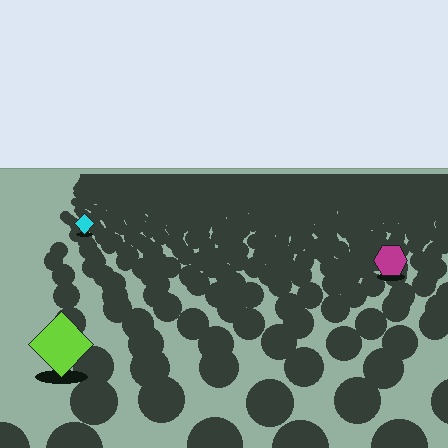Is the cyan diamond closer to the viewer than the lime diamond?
No. The lime diamond is closer — you can tell from the texture gradient: the ground texture is coarser near it.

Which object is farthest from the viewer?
The cyan diamond is farthest from the viewer. It appears smaller and the ground texture around it is denser.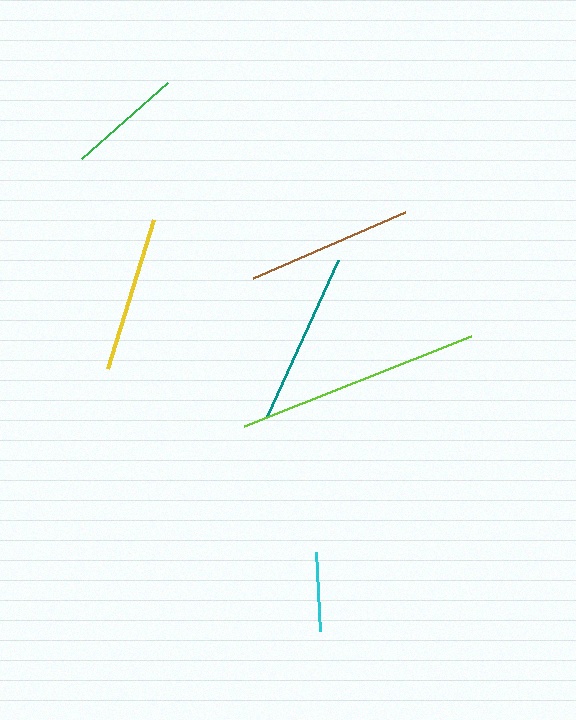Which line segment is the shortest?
The cyan line is the shortest at approximately 79 pixels.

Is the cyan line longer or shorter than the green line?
The green line is longer than the cyan line.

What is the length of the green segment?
The green segment is approximately 114 pixels long.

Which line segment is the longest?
The lime line is the longest at approximately 245 pixels.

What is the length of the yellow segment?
The yellow segment is approximately 155 pixels long.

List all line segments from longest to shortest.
From longest to shortest: lime, teal, brown, yellow, green, cyan.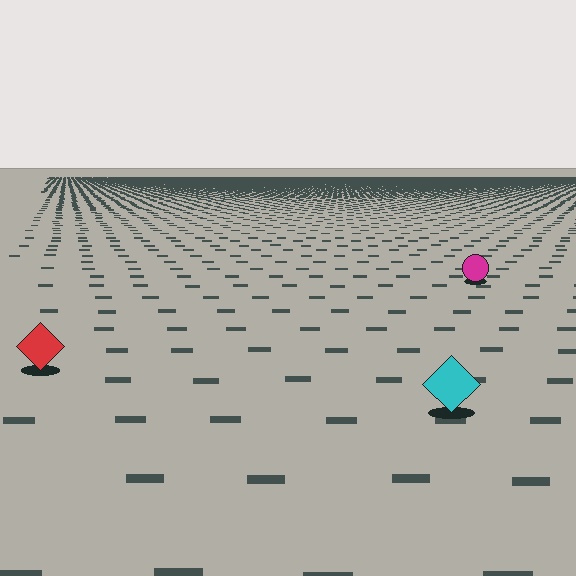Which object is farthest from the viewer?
The magenta circle is farthest from the viewer. It appears smaller and the ground texture around it is denser.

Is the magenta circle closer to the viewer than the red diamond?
No. The red diamond is closer — you can tell from the texture gradient: the ground texture is coarser near it.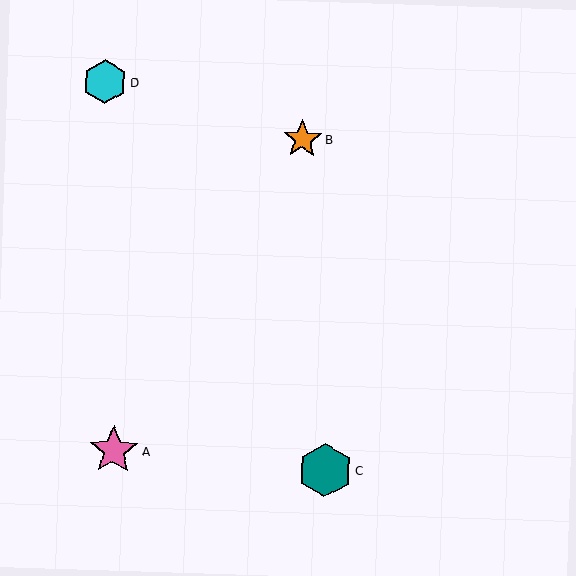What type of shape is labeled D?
Shape D is a cyan hexagon.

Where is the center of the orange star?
The center of the orange star is at (302, 139).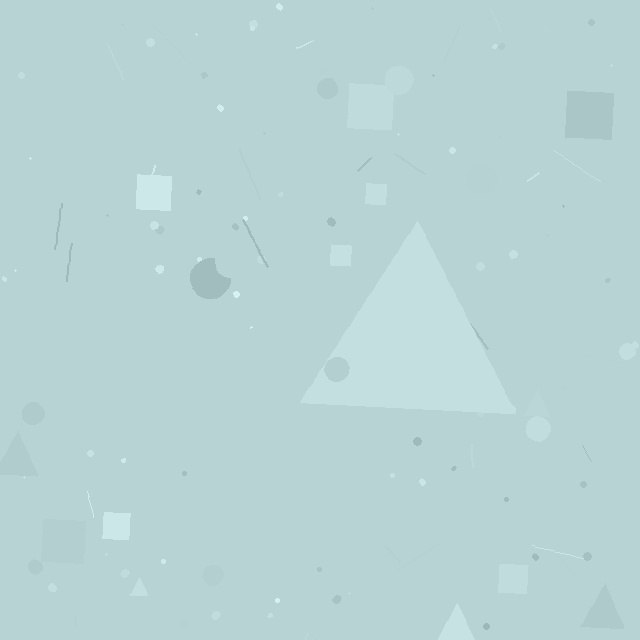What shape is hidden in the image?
A triangle is hidden in the image.